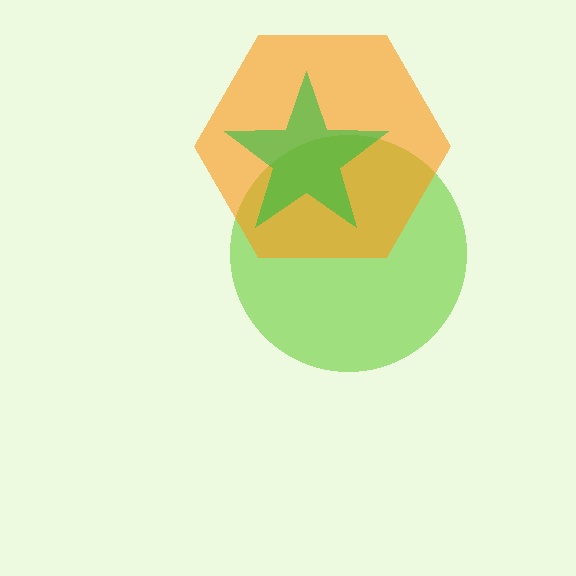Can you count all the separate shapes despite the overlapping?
Yes, there are 3 separate shapes.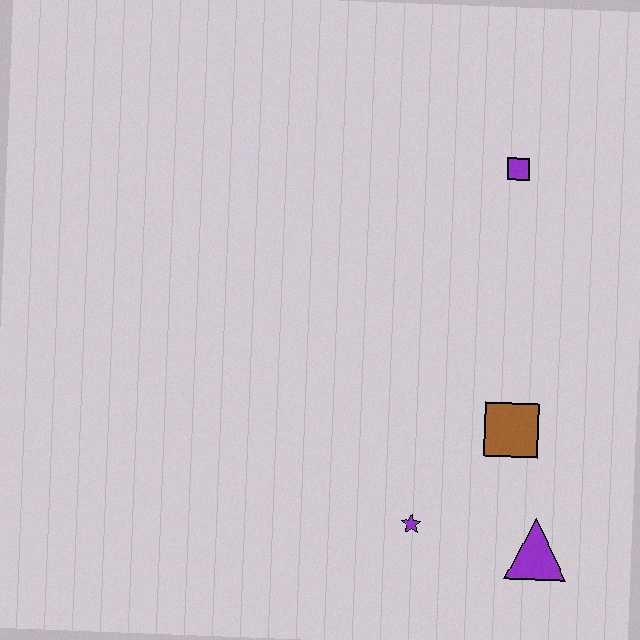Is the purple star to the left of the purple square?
Yes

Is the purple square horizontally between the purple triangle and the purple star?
Yes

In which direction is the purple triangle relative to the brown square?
The purple triangle is below the brown square.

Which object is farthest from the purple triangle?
The purple square is farthest from the purple triangle.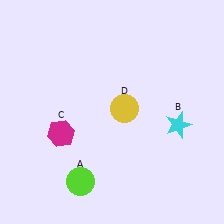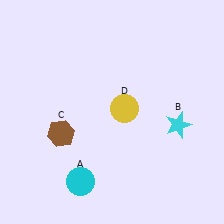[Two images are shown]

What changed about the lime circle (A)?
In Image 1, A is lime. In Image 2, it changed to cyan.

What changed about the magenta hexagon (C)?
In Image 1, C is magenta. In Image 2, it changed to brown.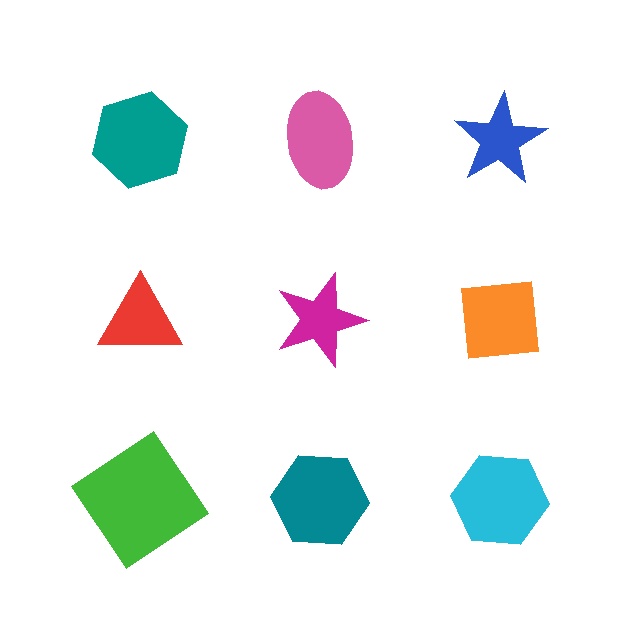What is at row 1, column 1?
A teal hexagon.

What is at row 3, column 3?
A cyan hexagon.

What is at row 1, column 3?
A blue star.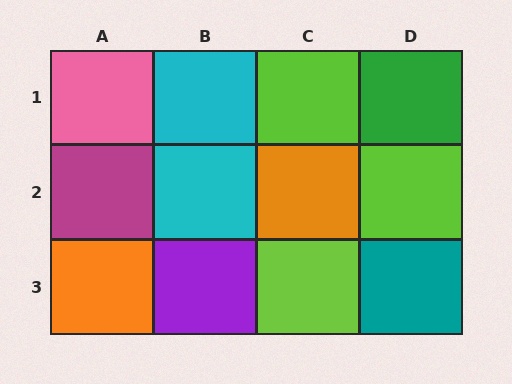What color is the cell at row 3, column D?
Teal.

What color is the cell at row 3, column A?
Orange.